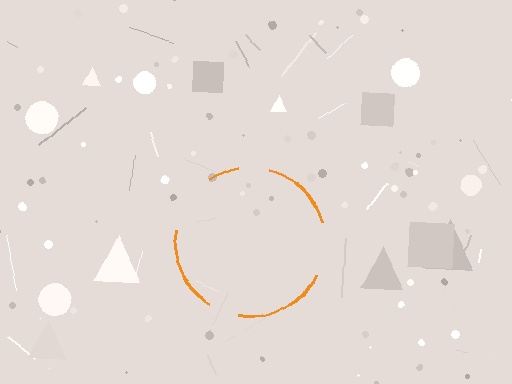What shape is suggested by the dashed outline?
The dashed outline suggests a circle.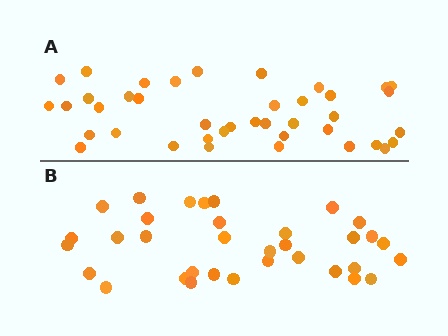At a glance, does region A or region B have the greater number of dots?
Region A (the top region) has more dots.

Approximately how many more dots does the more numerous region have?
Region A has about 6 more dots than region B.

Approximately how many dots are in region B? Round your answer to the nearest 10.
About 30 dots. (The exact count is 34, which rounds to 30.)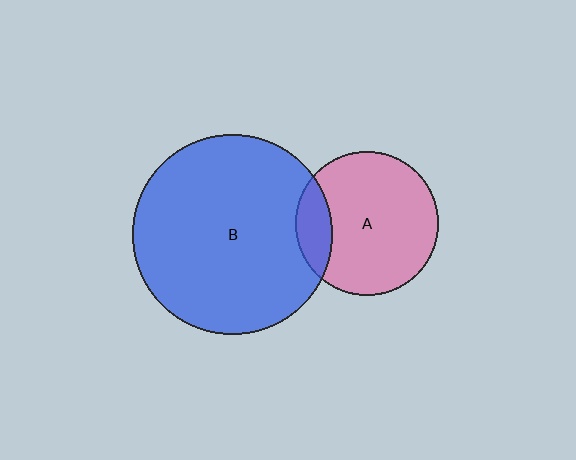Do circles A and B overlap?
Yes.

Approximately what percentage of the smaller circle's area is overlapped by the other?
Approximately 15%.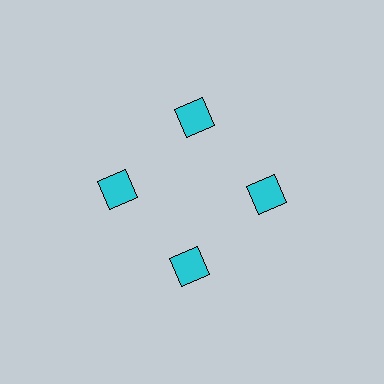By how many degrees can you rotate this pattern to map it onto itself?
The pattern maps onto itself every 90 degrees of rotation.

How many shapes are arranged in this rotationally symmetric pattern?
There are 4 shapes, arranged in 4 groups of 1.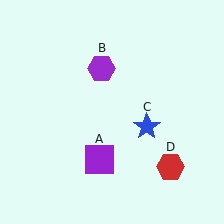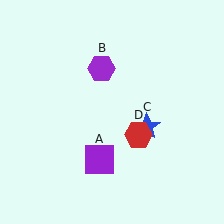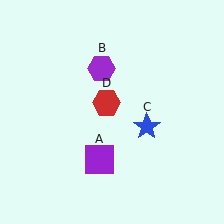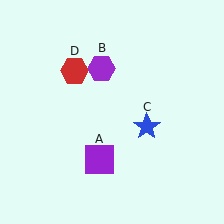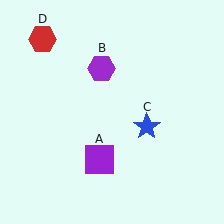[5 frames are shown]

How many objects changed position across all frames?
1 object changed position: red hexagon (object D).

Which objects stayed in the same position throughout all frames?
Purple square (object A) and purple hexagon (object B) and blue star (object C) remained stationary.